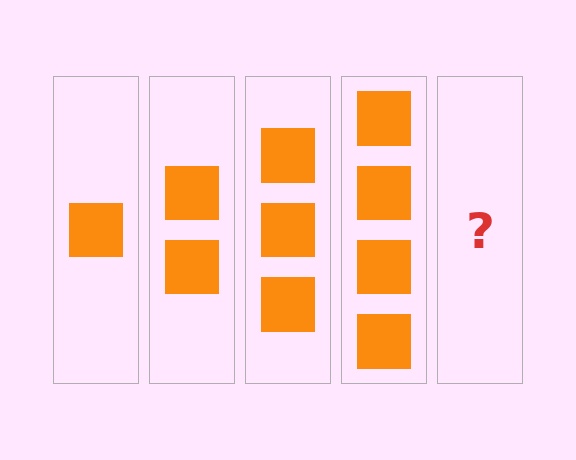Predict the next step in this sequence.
The next step is 5 squares.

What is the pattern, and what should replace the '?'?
The pattern is that each step adds one more square. The '?' should be 5 squares.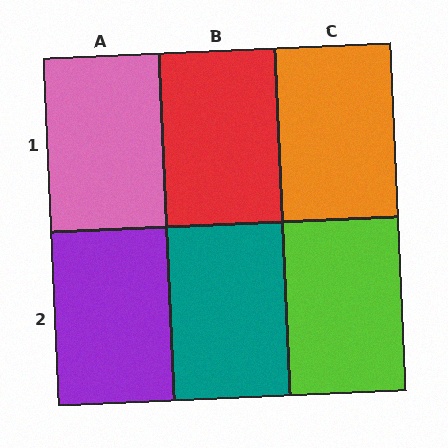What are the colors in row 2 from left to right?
Purple, teal, lime.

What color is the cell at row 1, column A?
Pink.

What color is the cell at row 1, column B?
Red.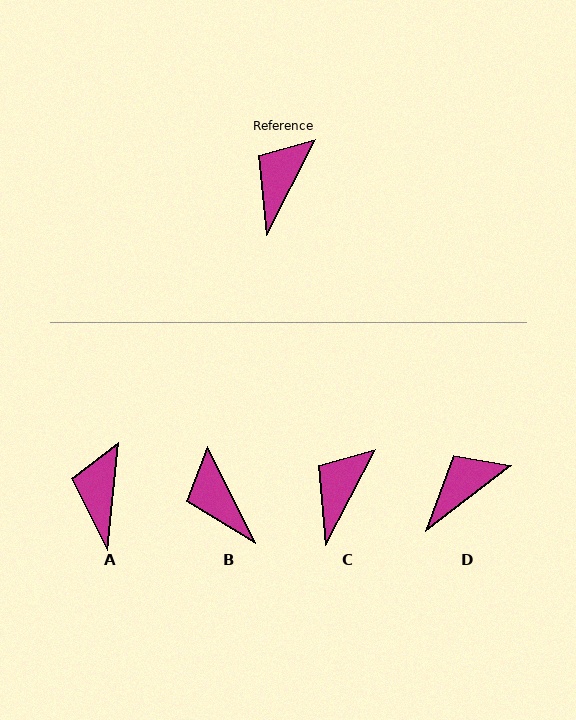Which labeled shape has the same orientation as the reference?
C.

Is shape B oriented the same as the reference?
No, it is off by about 53 degrees.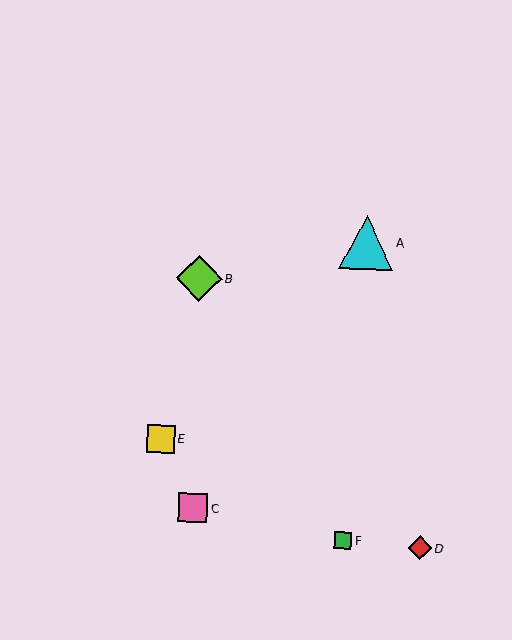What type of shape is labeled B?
Shape B is a lime diamond.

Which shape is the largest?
The cyan triangle (labeled A) is the largest.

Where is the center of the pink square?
The center of the pink square is at (193, 508).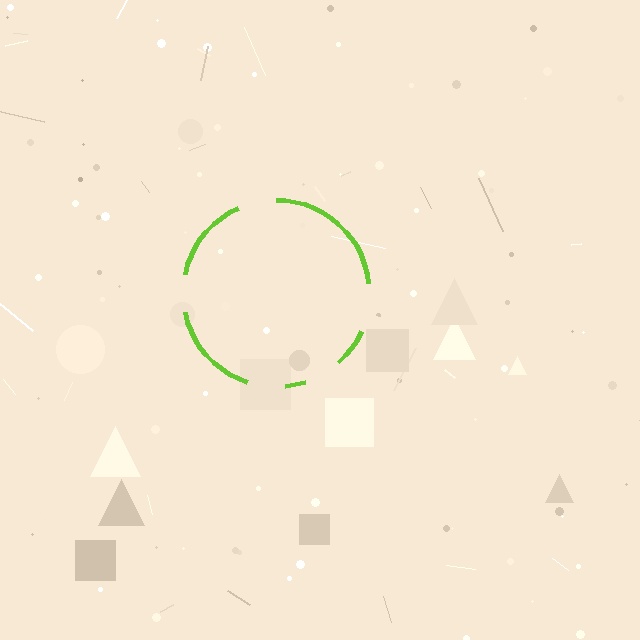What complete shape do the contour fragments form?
The contour fragments form a circle.